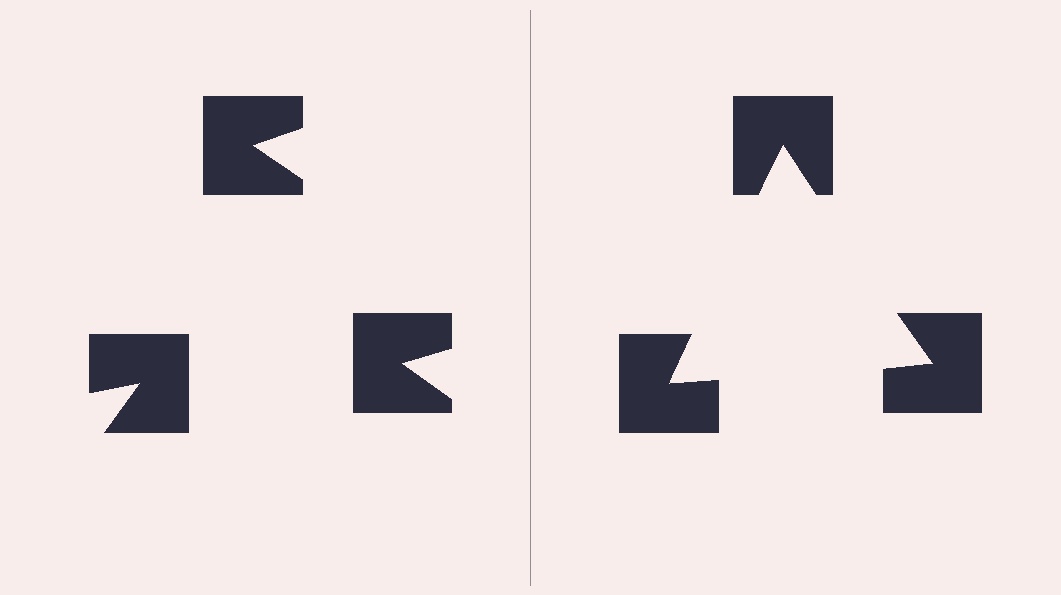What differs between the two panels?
The notched squares are positioned identically on both sides; only the wedge orientations differ. On the right they align to a triangle; on the left they are misaligned.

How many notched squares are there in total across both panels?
6 — 3 on each side.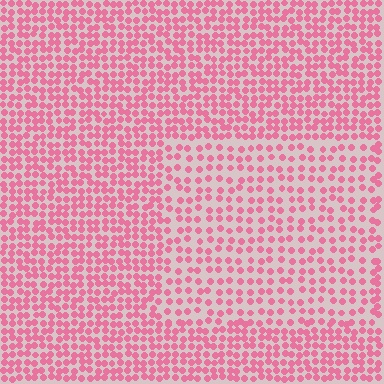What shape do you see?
I see a rectangle.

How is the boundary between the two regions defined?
The boundary is defined by a change in element density (approximately 1.7x ratio). All elements are the same color, size, and shape.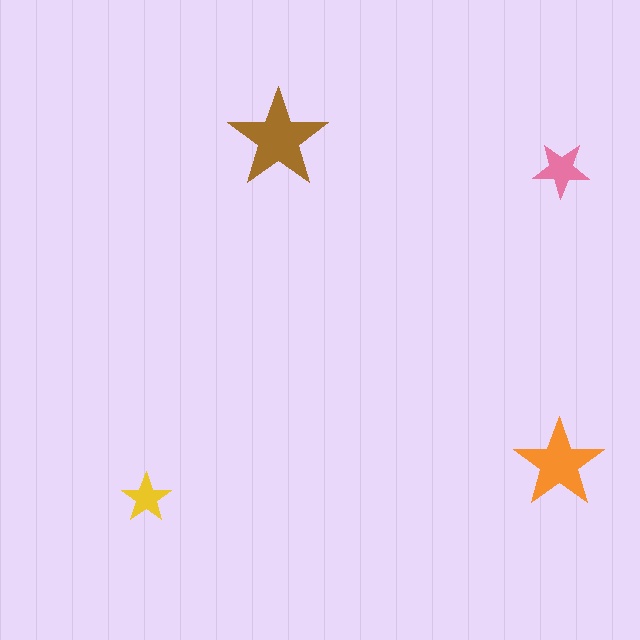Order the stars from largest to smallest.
the brown one, the orange one, the pink one, the yellow one.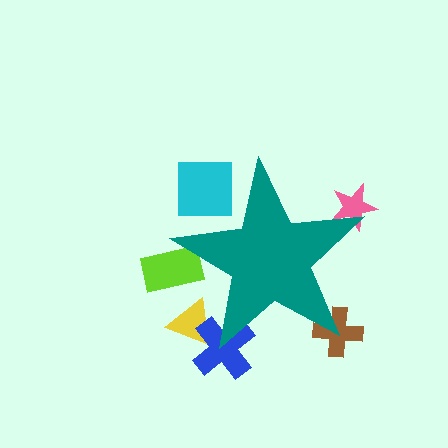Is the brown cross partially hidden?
Yes, the brown cross is partially hidden behind the teal star.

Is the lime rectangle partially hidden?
Yes, the lime rectangle is partially hidden behind the teal star.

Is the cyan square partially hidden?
Yes, the cyan square is partially hidden behind the teal star.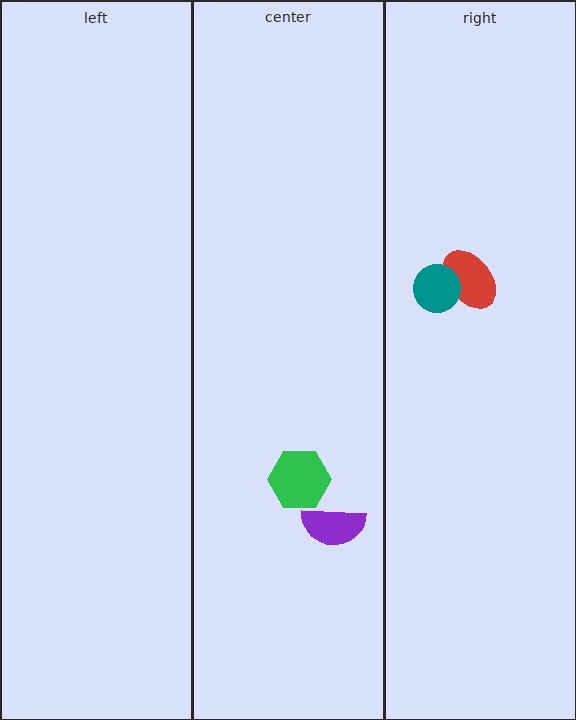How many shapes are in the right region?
2.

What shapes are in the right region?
The red ellipse, the teal circle.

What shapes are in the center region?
The purple semicircle, the green hexagon.